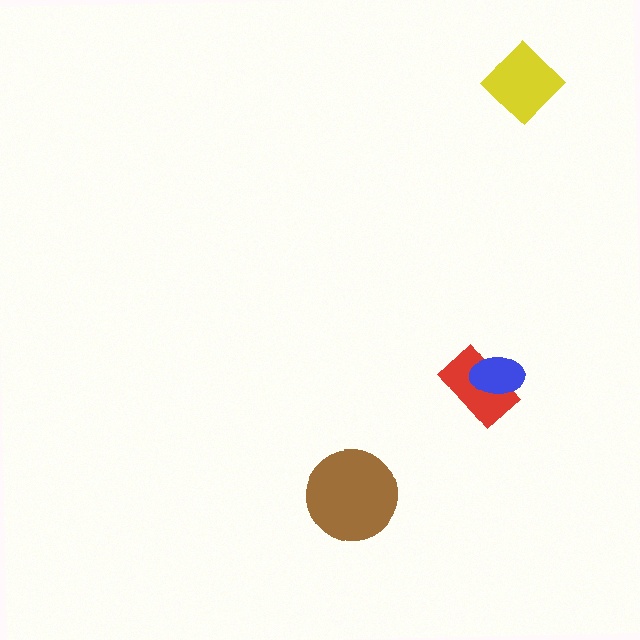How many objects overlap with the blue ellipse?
1 object overlaps with the blue ellipse.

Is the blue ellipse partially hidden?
No, no other shape covers it.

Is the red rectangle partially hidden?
Yes, it is partially covered by another shape.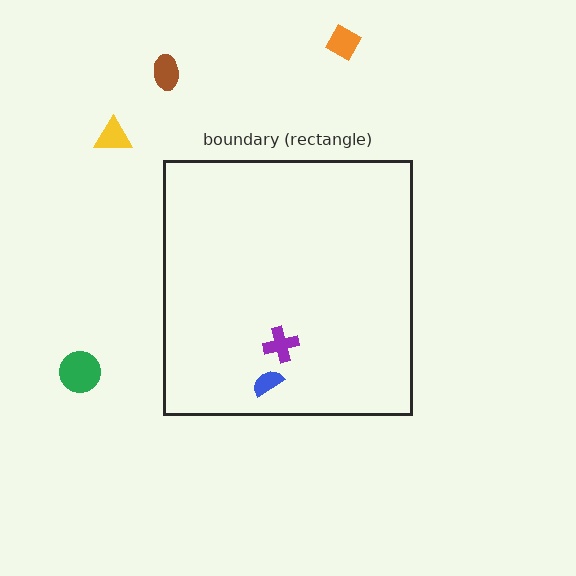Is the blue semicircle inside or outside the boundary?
Inside.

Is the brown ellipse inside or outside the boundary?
Outside.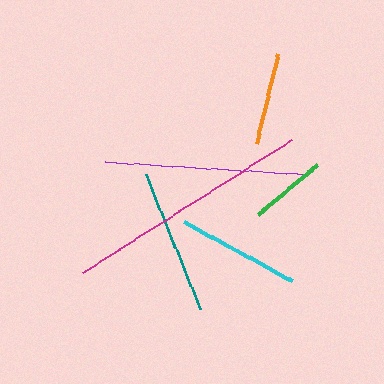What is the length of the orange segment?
The orange segment is approximately 93 pixels long.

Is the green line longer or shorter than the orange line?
The orange line is longer than the green line.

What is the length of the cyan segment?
The cyan segment is approximately 123 pixels long.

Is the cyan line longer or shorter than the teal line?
The teal line is longer than the cyan line.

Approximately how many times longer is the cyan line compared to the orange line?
The cyan line is approximately 1.3 times the length of the orange line.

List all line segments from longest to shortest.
From longest to shortest: magenta, purple, teal, cyan, orange, green.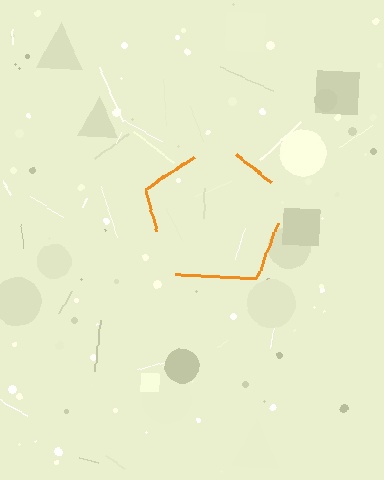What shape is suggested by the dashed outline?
The dashed outline suggests a pentagon.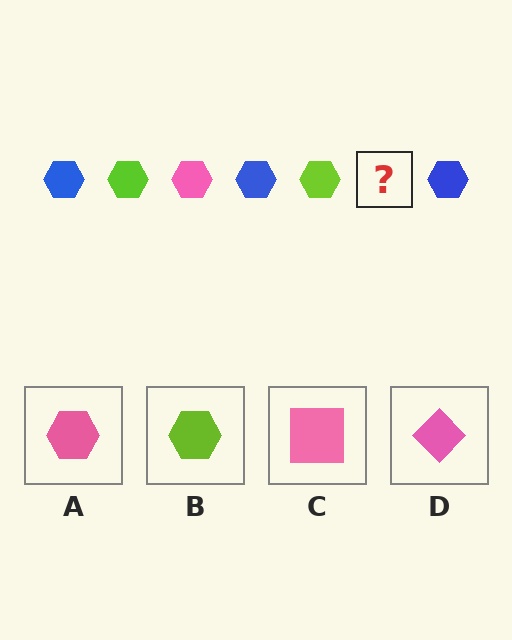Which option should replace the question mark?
Option A.